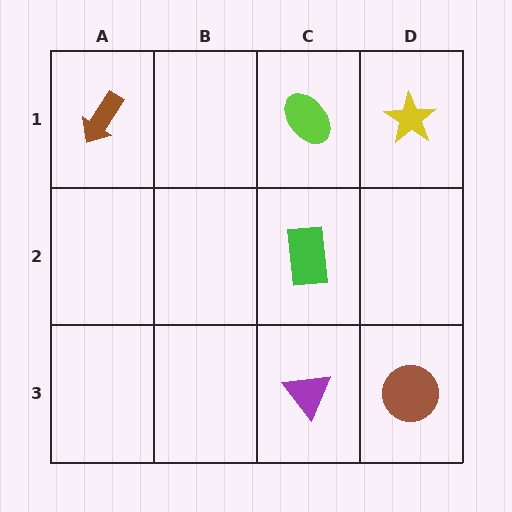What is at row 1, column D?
A yellow star.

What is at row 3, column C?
A purple triangle.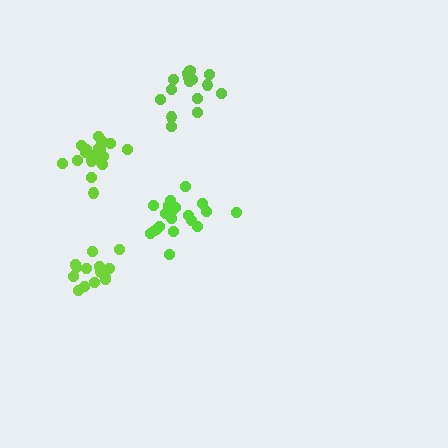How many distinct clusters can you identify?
There are 4 distinct clusters.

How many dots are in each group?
Group 1: 19 dots, Group 2: 18 dots, Group 3: 15 dots, Group 4: 15 dots (67 total).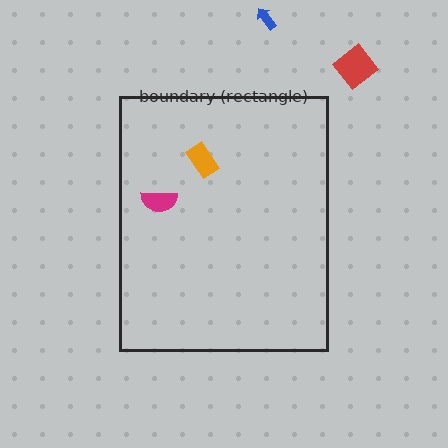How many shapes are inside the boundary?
2 inside, 2 outside.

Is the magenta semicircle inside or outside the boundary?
Inside.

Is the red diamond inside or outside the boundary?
Outside.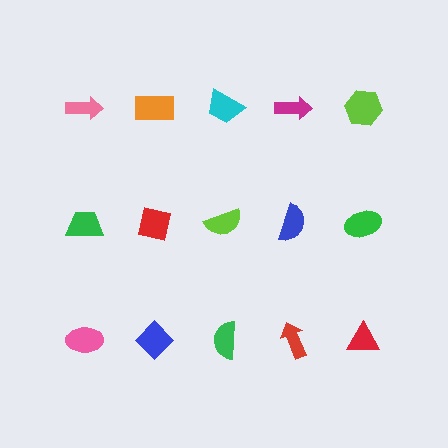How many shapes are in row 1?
5 shapes.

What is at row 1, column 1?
A pink arrow.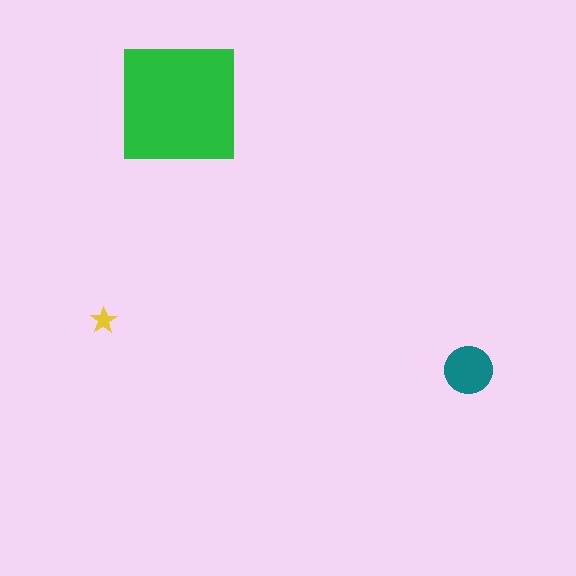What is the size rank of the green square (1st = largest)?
1st.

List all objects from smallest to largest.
The yellow star, the teal circle, the green square.